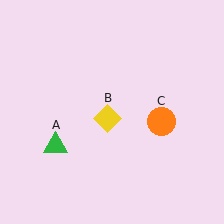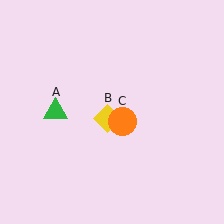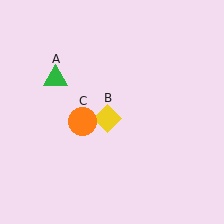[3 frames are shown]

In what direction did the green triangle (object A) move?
The green triangle (object A) moved up.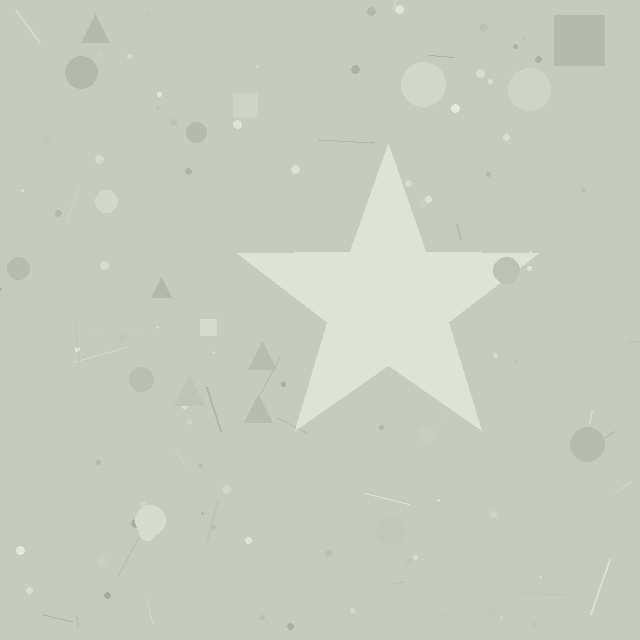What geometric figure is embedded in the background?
A star is embedded in the background.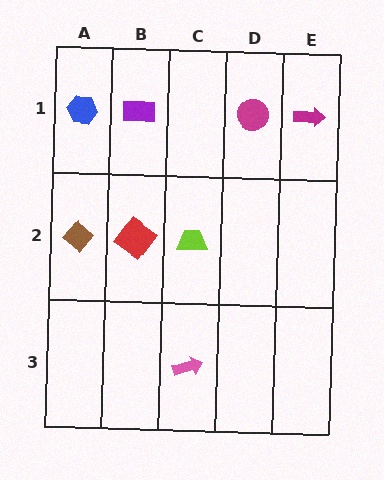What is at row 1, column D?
A magenta circle.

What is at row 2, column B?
A red diamond.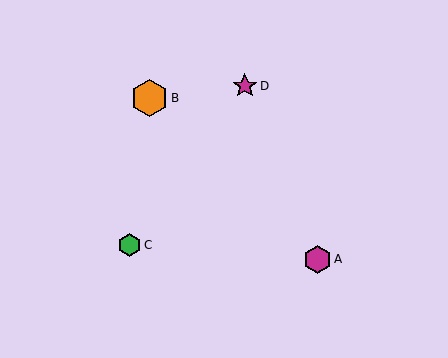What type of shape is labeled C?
Shape C is a green hexagon.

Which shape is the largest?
The orange hexagon (labeled B) is the largest.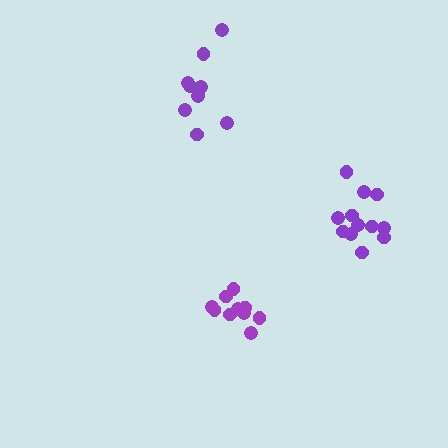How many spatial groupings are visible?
There are 3 spatial groupings.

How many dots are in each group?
Group 1: 10 dots, Group 2: 10 dots, Group 3: 12 dots (32 total).